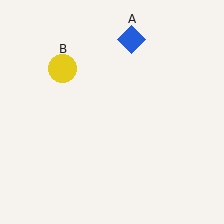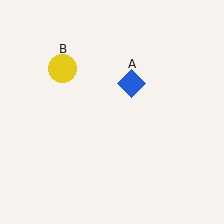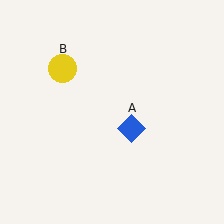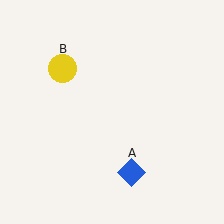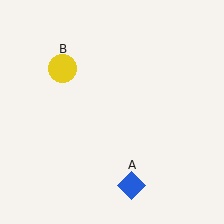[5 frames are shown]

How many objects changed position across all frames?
1 object changed position: blue diamond (object A).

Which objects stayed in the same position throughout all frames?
Yellow circle (object B) remained stationary.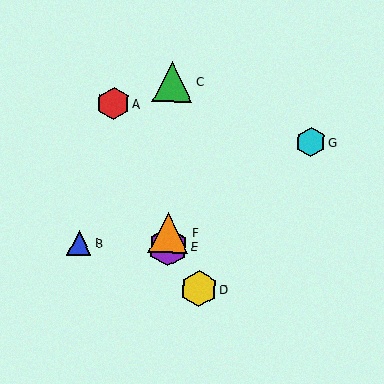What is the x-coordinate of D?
Object D is at x≈199.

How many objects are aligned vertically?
3 objects (C, E, F) are aligned vertically.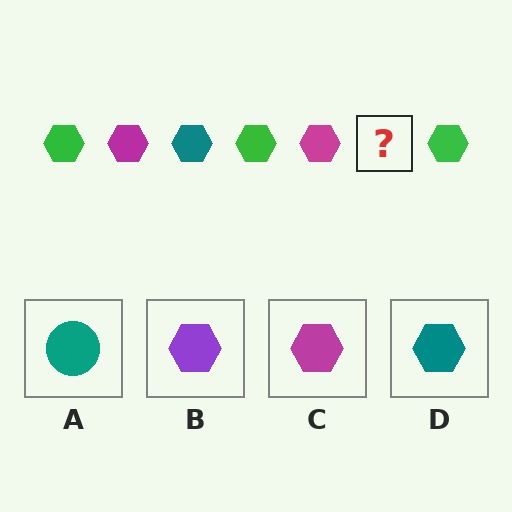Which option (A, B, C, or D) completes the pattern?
D.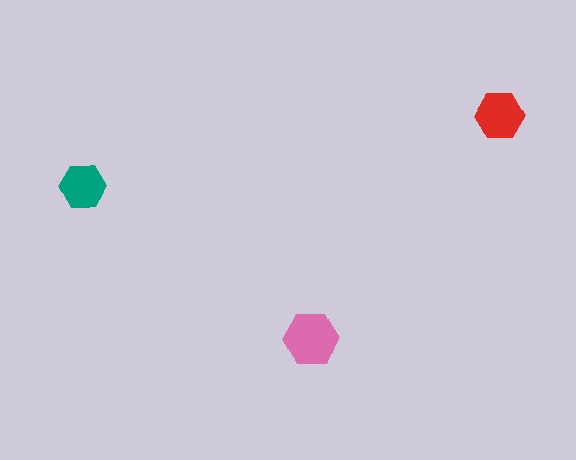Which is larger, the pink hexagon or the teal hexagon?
The pink one.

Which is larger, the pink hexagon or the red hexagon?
The pink one.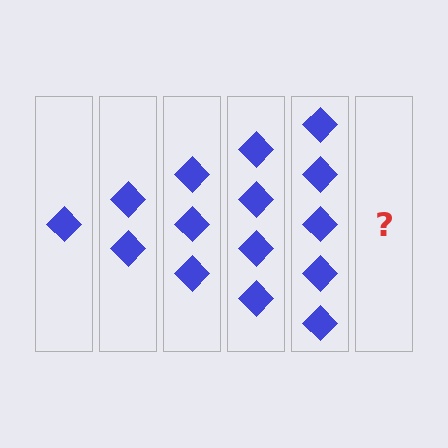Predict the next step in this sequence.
The next step is 6 diamonds.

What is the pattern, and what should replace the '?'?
The pattern is that each step adds one more diamond. The '?' should be 6 diamonds.